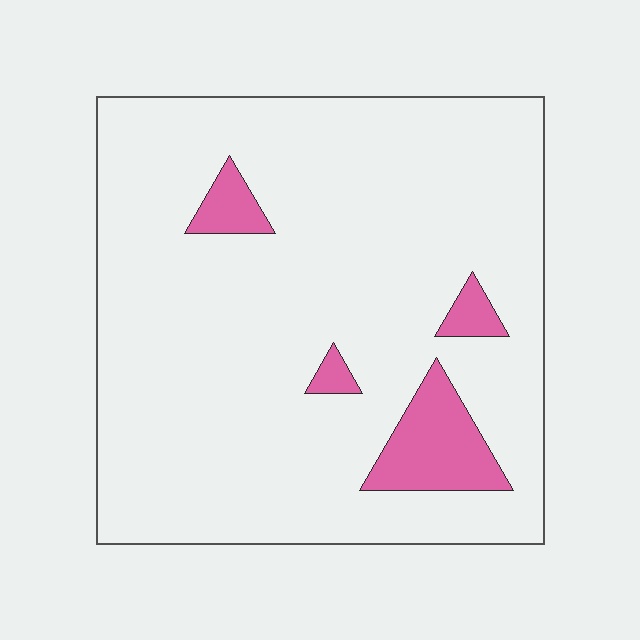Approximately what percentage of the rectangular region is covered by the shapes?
Approximately 10%.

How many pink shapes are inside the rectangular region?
4.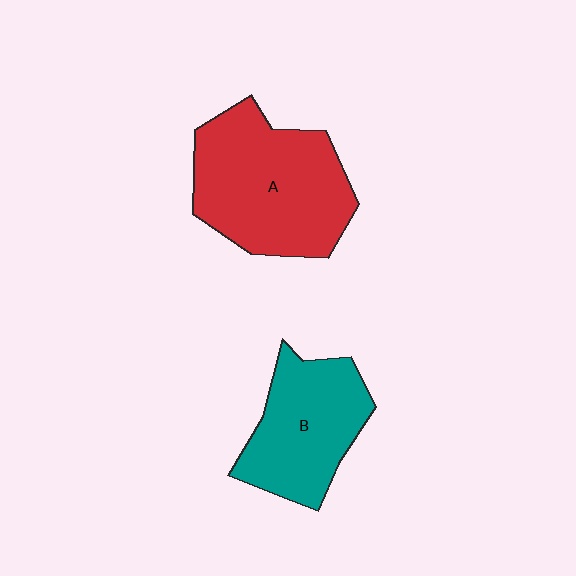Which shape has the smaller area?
Shape B (teal).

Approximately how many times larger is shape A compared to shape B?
Approximately 1.4 times.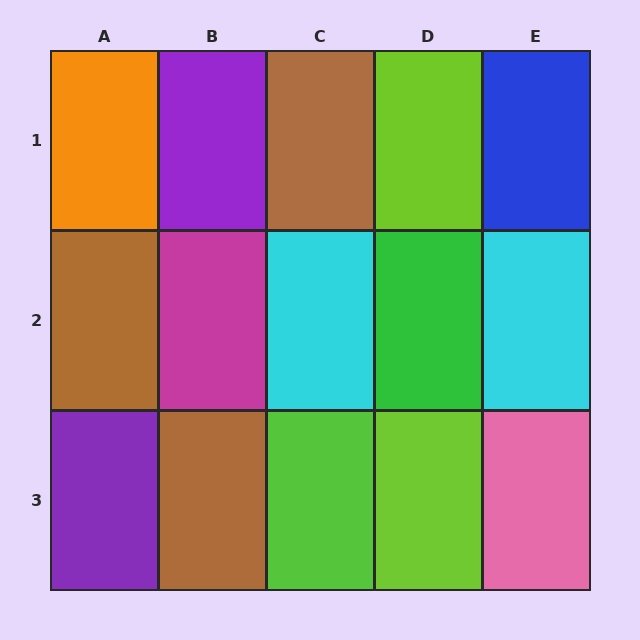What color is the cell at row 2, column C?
Cyan.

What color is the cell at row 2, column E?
Cyan.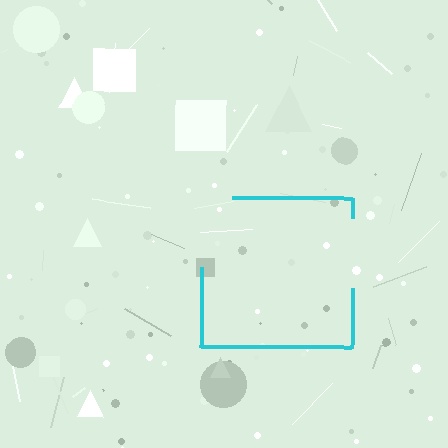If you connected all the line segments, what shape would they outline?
They would outline a square.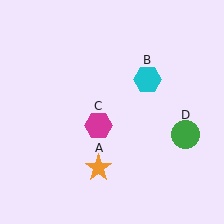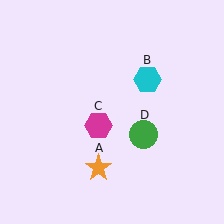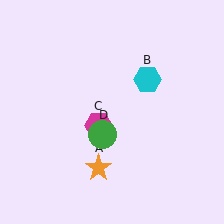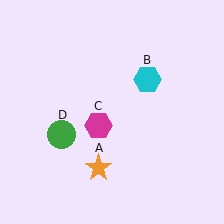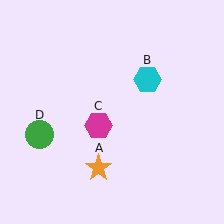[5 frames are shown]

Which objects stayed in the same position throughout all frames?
Orange star (object A) and cyan hexagon (object B) and magenta hexagon (object C) remained stationary.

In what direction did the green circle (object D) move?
The green circle (object D) moved left.